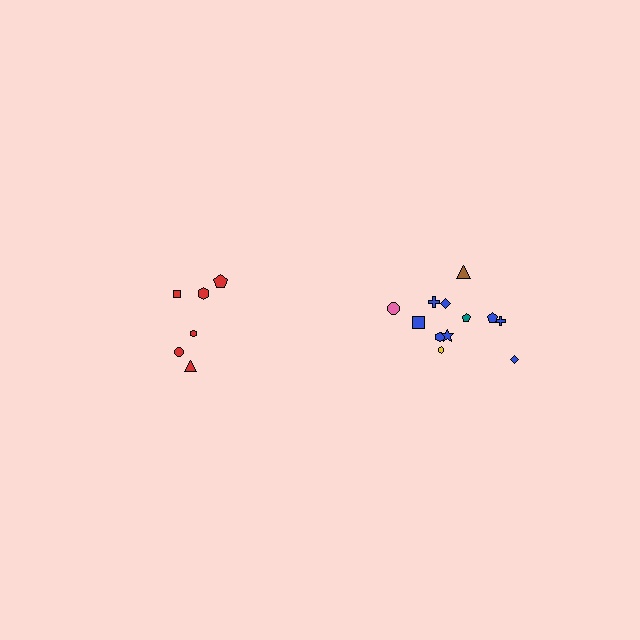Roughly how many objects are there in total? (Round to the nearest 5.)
Roughly 20 objects in total.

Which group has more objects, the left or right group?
The right group.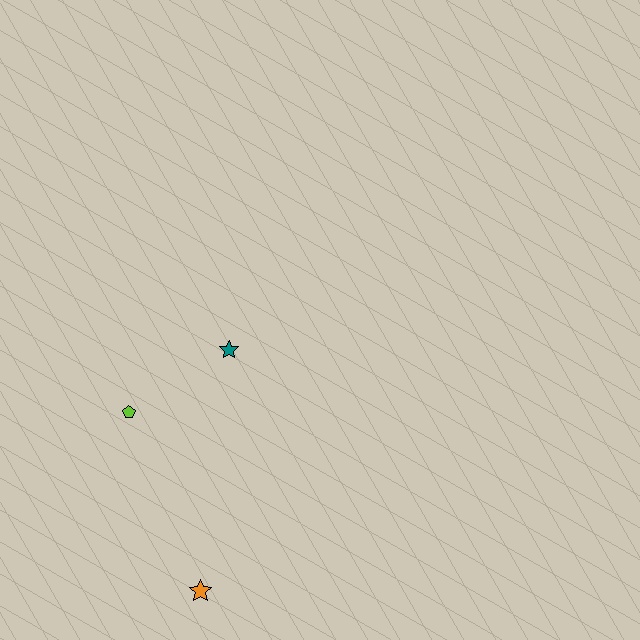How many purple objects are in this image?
There are no purple objects.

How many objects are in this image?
There are 3 objects.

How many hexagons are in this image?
There are no hexagons.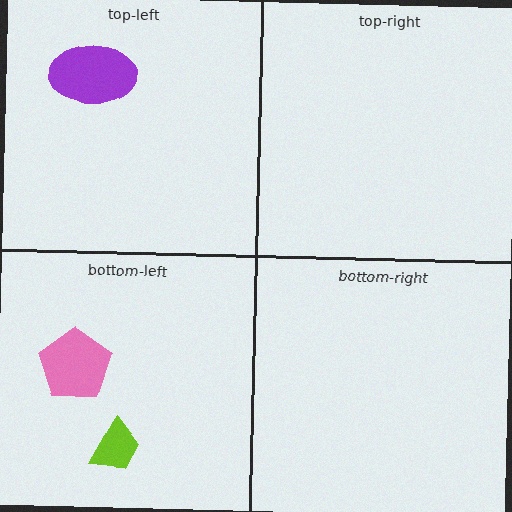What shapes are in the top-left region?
The purple ellipse.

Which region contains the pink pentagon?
The bottom-left region.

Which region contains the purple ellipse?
The top-left region.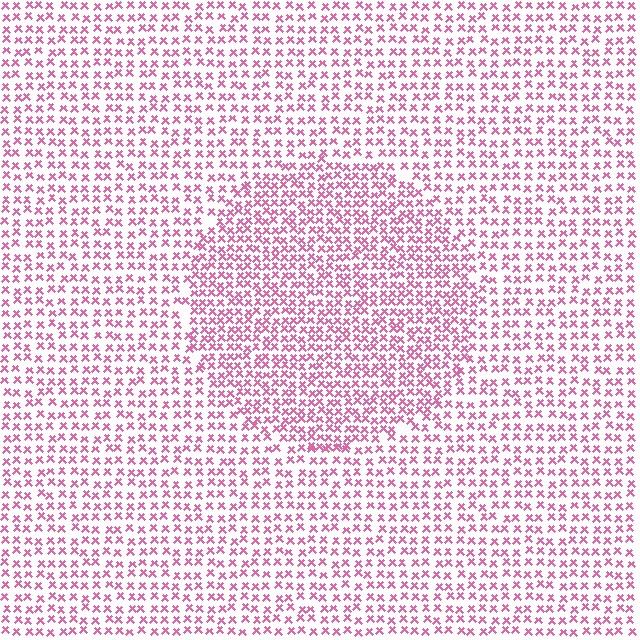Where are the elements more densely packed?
The elements are more densely packed inside the circle boundary.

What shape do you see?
I see a circle.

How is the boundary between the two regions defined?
The boundary is defined by a change in element density (approximately 1.6x ratio). All elements are the same color, size, and shape.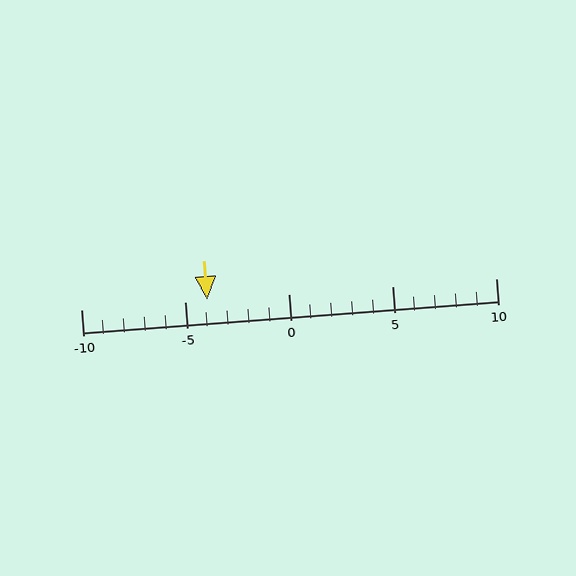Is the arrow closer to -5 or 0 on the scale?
The arrow is closer to -5.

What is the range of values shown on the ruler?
The ruler shows values from -10 to 10.